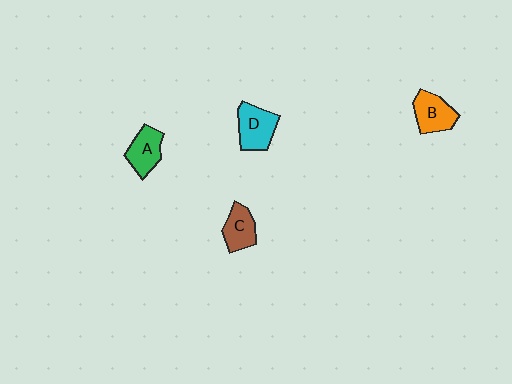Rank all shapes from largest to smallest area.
From largest to smallest: D (cyan), B (orange), A (green), C (brown).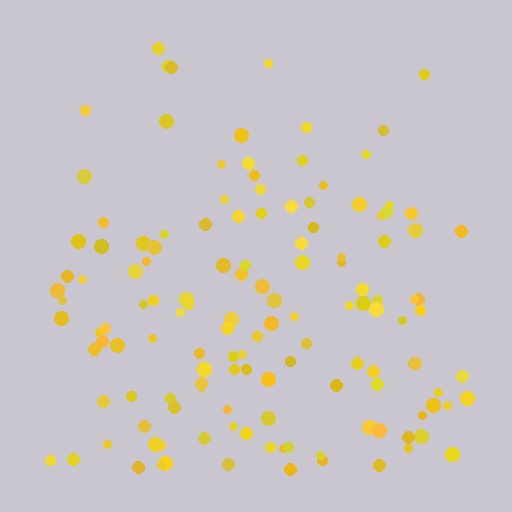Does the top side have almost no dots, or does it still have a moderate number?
Still a moderate number, just noticeably fewer than the bottom.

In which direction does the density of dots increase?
From top to bottom, with the bottom side densest.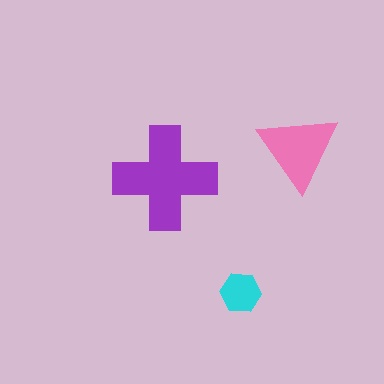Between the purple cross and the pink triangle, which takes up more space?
The purple cross.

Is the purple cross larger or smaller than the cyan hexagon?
Larger.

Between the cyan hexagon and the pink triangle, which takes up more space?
The pink triangle.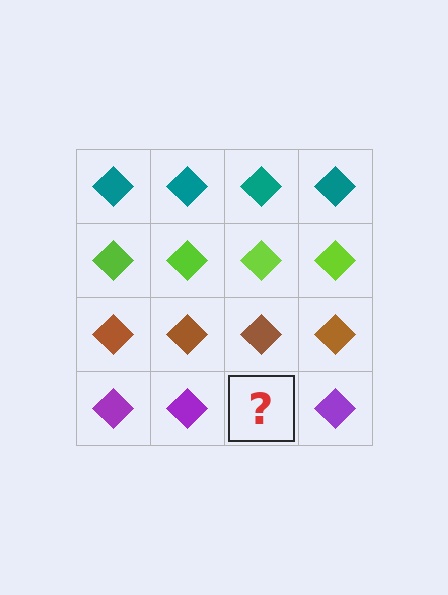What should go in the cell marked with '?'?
The missing cell should contain a purple diamond.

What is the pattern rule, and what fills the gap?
The rule is that each row has a consistent color. The gap should be filled with a purple diamond.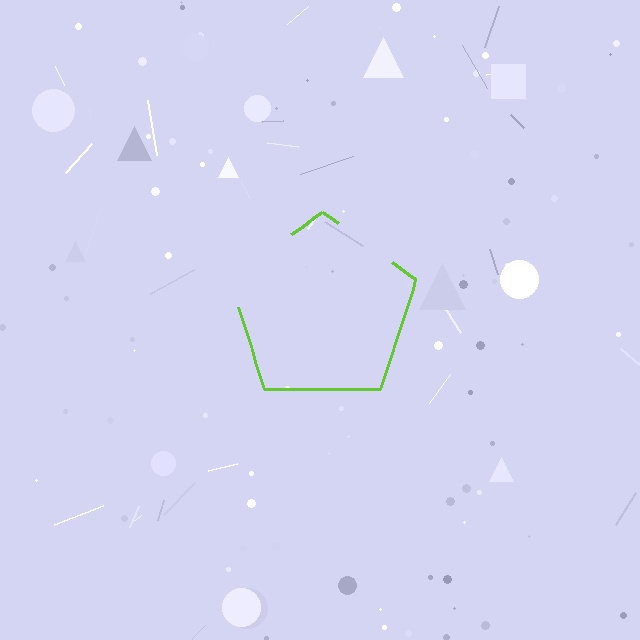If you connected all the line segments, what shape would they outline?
They would outline a pentagon.